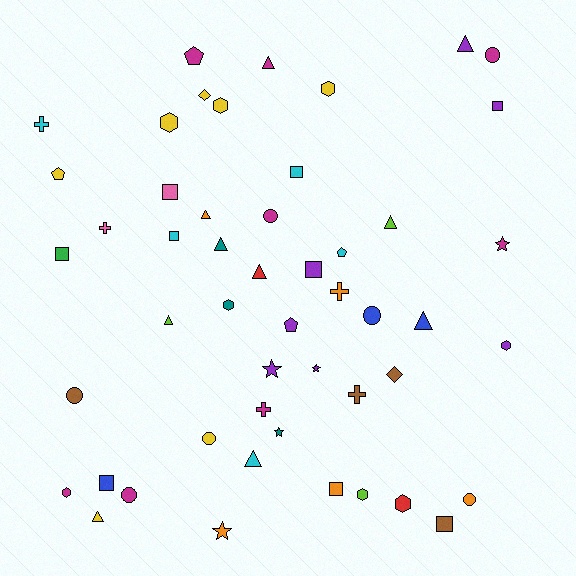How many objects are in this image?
There are 50 objects.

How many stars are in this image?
There are 5 stars.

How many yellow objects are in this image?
There are 7 yellow objects.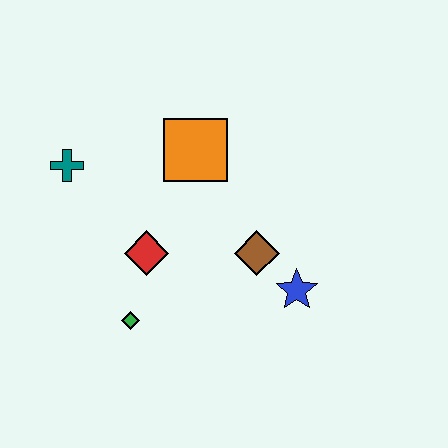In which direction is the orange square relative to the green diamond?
The orange square is above the green diamond.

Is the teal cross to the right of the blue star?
No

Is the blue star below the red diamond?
Yes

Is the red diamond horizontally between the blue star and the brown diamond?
No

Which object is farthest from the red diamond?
The blue star is farthest from the red diamond.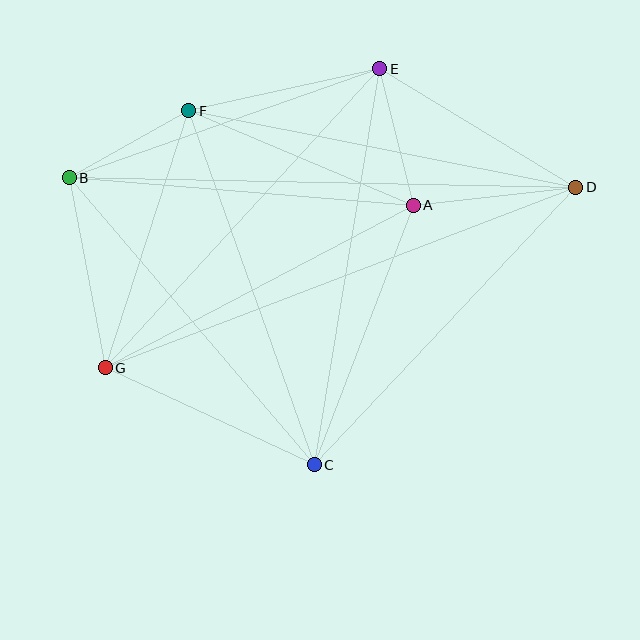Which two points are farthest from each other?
Points B and D are farthest from each other.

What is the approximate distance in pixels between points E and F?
The distance between E and F is approximately 196 pixels.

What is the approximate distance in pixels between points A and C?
The distance between A and C is approximately 278 pixels.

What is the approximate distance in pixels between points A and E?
The distance between A and E is approximately 140 pixels.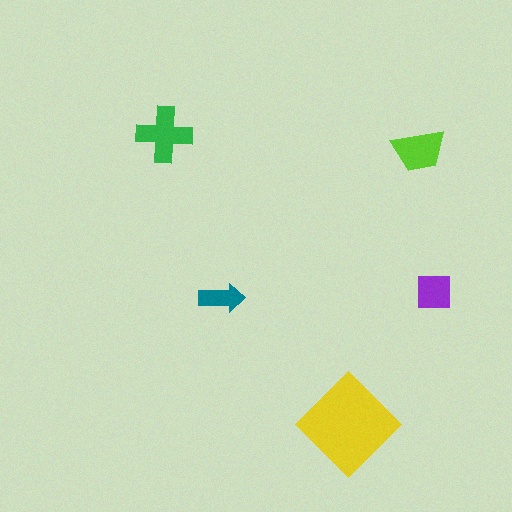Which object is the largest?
The yellow diamond.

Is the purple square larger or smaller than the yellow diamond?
Smaller.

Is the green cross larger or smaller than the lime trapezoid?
Larger.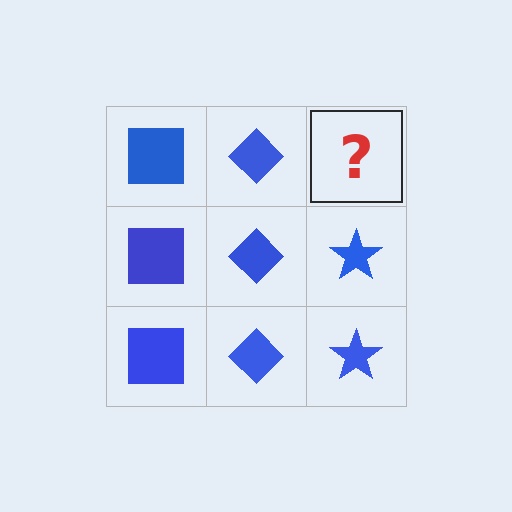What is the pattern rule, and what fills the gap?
The rule is that each column has a consistent shape. The gap should be filled with a blue star.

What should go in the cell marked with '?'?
The missing cell should contain a blue star.